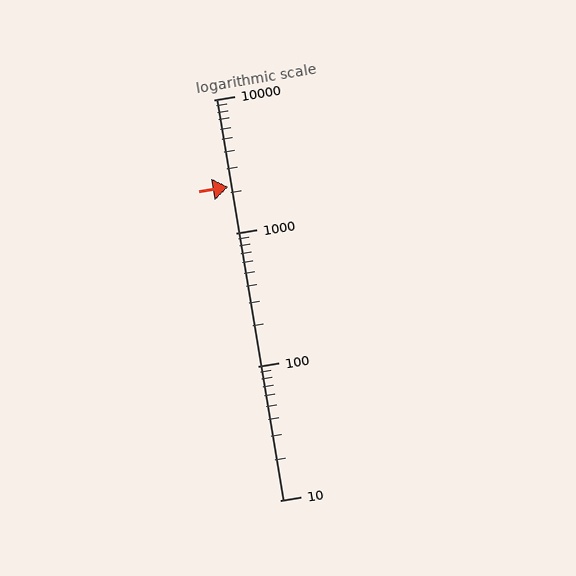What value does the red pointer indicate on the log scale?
The pointer indicates approximately 2200.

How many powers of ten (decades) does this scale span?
The scale spans 3 decades, from 10 to 10000.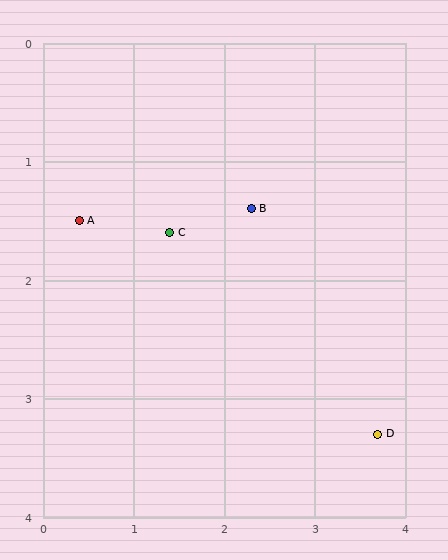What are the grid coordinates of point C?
Point C is at approximately (1.4, 1.6).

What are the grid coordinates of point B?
Point B is at approximately (2.3, 1.4).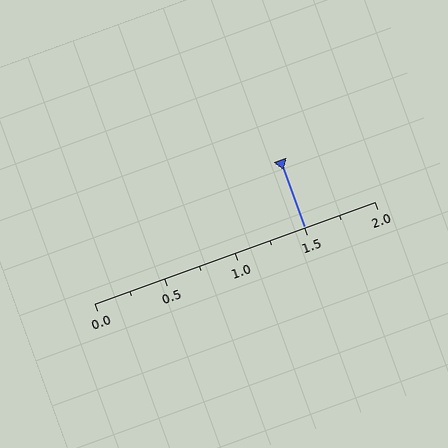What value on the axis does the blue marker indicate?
The marker indicates approximately 1.5.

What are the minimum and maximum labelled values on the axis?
The axis runs from 0.0 to 2.0.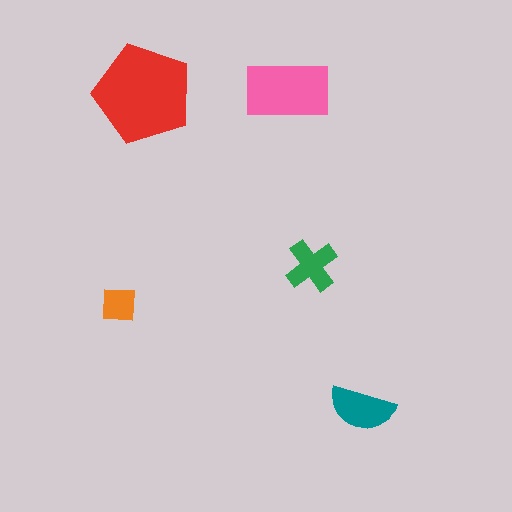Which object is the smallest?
The orange square.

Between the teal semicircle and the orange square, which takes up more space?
The teal semicircle.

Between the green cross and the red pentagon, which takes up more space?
The red pentagon.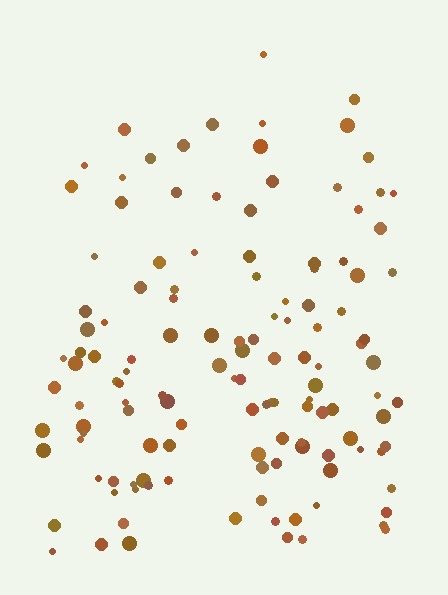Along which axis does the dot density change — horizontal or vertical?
Vertical.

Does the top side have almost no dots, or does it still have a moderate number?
Still a moderate number, just noticeably fewer than the bottom.